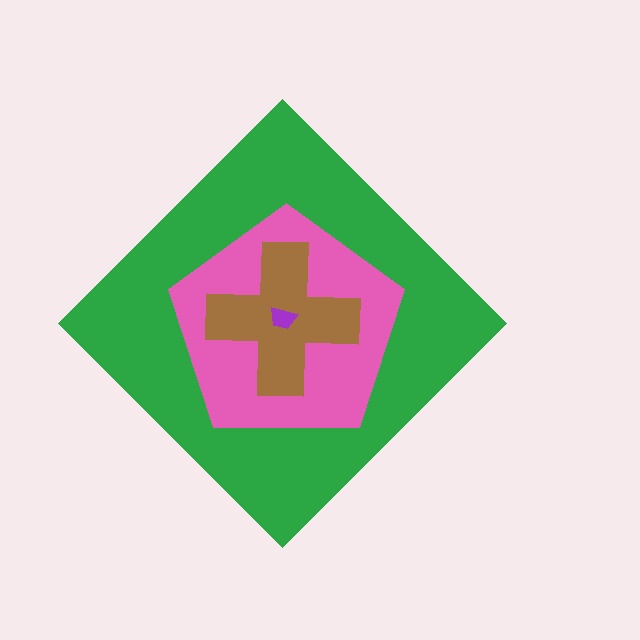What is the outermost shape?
The green diamond.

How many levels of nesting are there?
4.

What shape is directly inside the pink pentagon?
The brown cross.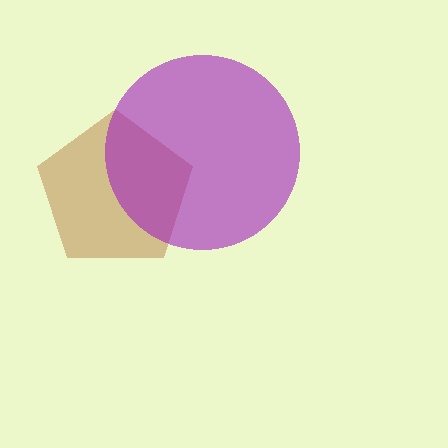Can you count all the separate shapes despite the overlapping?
Yes, there are 2 separate shapes.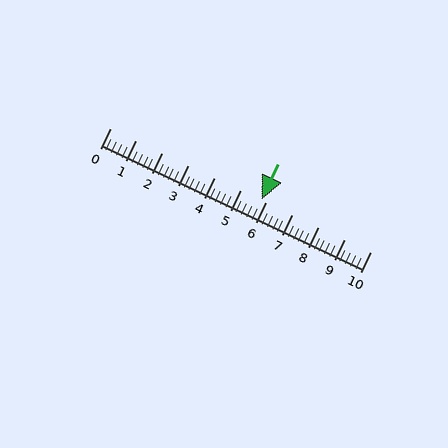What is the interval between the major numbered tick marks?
The major tick marks are spaced 1 units apart.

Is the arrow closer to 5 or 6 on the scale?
The arrow is closer to 6.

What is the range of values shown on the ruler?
The ruler shows values from 0 to 10.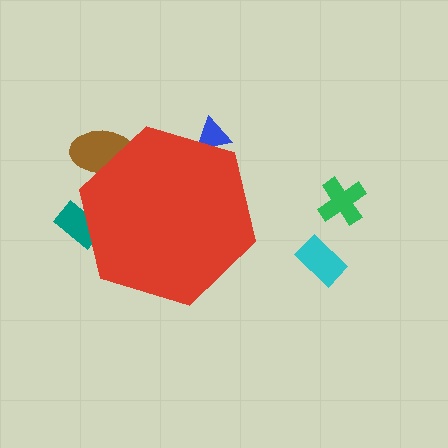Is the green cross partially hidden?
No, the green cross is fully visible.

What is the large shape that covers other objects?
A red hexagon.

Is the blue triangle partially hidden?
Yes, the blue triangle is partially hidden behind the red hexagon.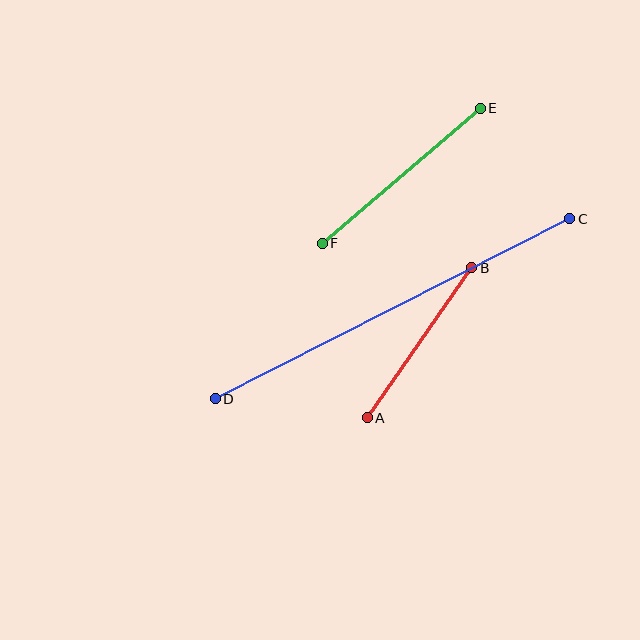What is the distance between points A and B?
The distance is approximately 183 pixels.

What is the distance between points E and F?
The distance is approximately 208 pixels.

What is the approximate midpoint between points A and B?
The midpoint is at approximately (420, 343) pixels.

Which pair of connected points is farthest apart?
Points C and D are farthest apart.